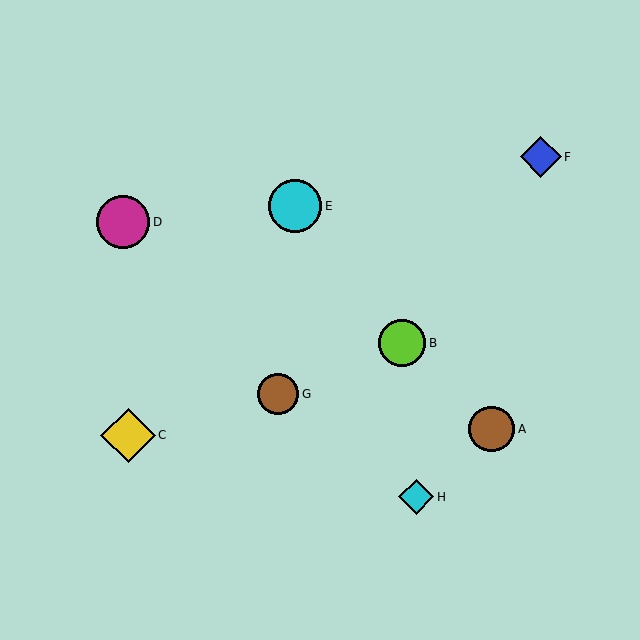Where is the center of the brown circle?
The center of the brown circle is at (278, 394).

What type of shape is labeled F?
Shape F is a blue diamond.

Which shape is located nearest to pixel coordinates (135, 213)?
The magenta circle (labeled D) at (123, 222) is nearest to that location.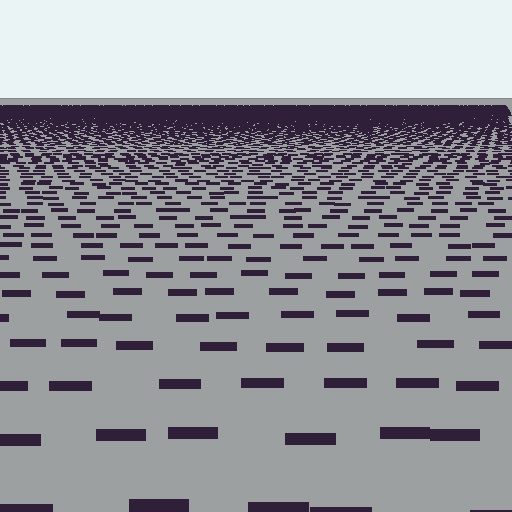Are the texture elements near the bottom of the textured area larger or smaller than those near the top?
Larger. Near the bottom, elements are closer to the viewer and appear at a bigger on-screen size.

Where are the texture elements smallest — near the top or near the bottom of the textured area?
Near the top.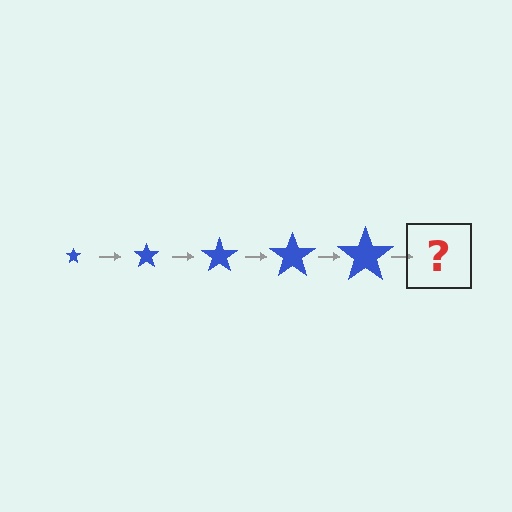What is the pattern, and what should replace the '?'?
The pattern is that the star gets progressively larger each step. The '?' should be a blue star, larger than the previous one.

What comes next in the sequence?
The next element should be a blue star, larger than the previous one.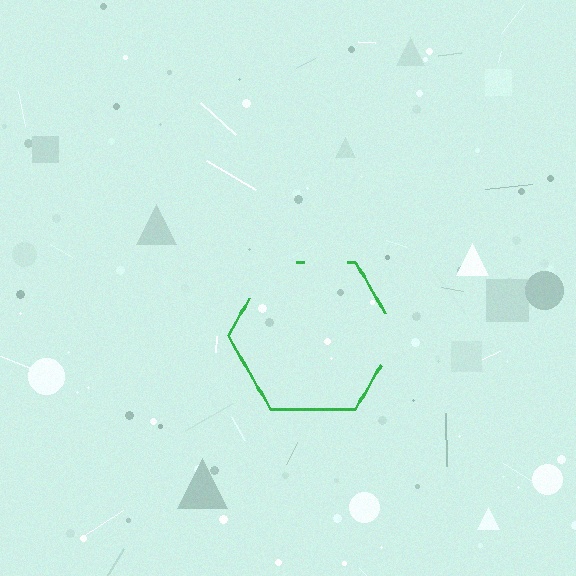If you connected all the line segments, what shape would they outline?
They would outline a hexagon.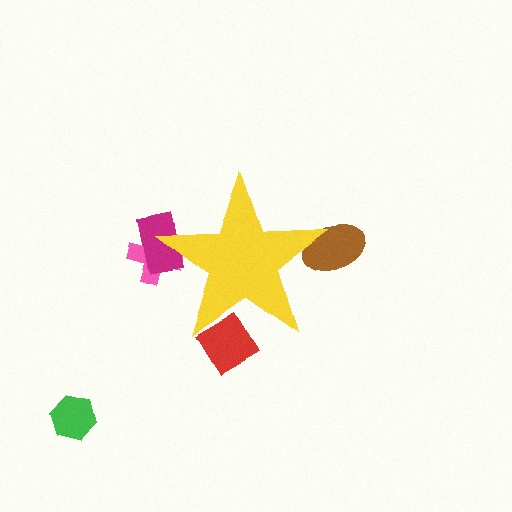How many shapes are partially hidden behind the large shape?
4 shapes are partially hidden.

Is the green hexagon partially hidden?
No, the green hexagon is fully visible.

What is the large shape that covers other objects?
A yellow star.